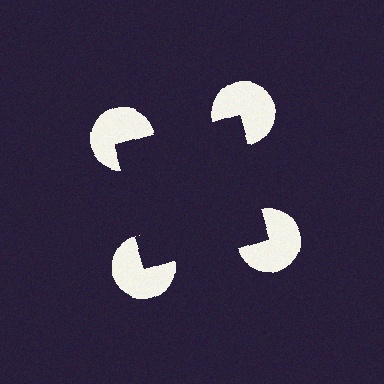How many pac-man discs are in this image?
There are 4 — one at each vertex of the illusory square.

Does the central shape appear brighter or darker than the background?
It typically appears slightly darker than the background, even though no actual brightness change is drawn.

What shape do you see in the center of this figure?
An illusory square — its edges are inferred from the aligned wedge cuts in the pac-man discs, not physically drawn.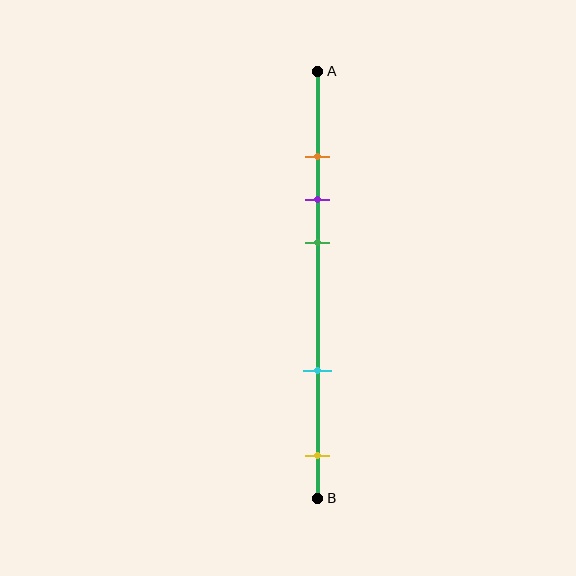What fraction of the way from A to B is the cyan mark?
The cyan mark is approximately 70% (0.7) of the way from A to B.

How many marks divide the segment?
There are 5 marks dividing the segment.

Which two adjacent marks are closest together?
The orange and purple marks are the closest adjacent pair.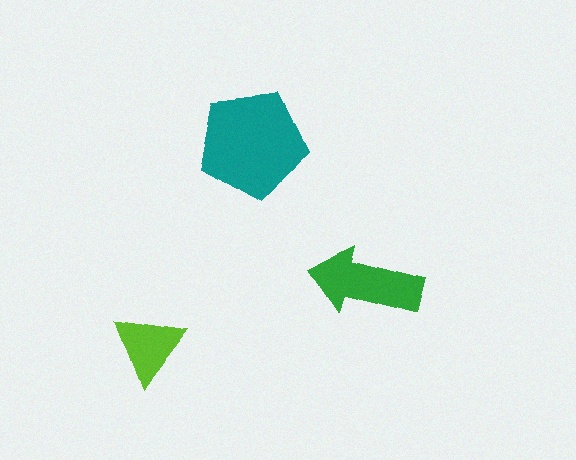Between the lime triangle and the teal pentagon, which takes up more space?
The teal pentagon.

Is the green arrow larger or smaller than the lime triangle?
Larger.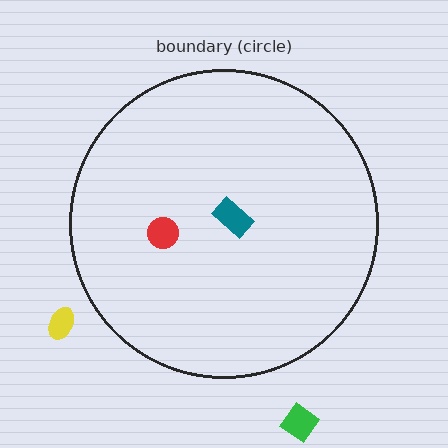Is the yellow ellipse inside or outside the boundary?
Outside.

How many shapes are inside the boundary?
2 inside, 2 outside.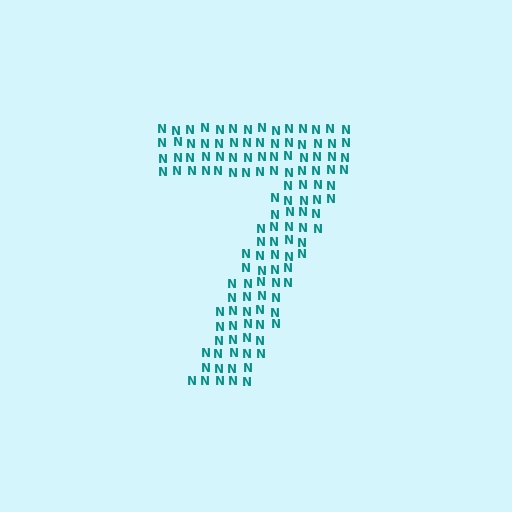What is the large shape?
The large shape is the digit 7.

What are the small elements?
The small elements are letter N's.